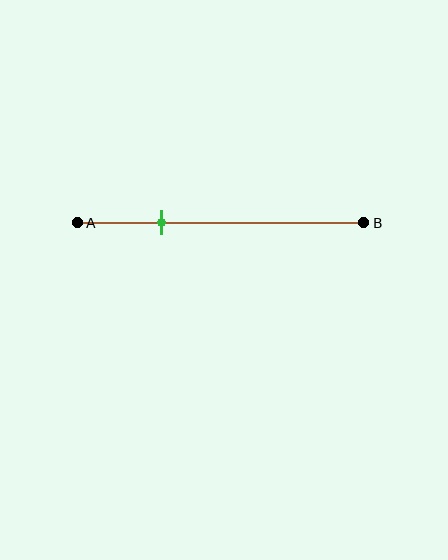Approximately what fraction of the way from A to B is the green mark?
The green mark is approximately 30% of the way from A to B.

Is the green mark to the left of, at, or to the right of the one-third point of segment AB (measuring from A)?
The green mark is to the left of the one-third point of segment AB.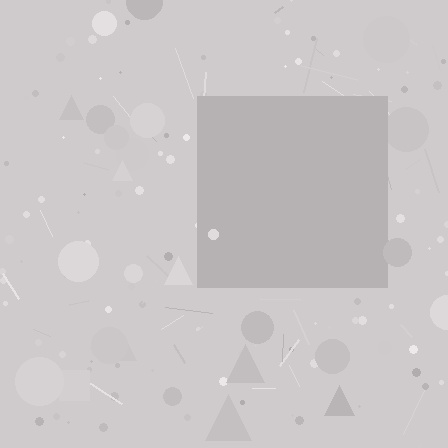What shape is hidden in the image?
A square is hidden in the image.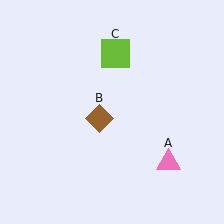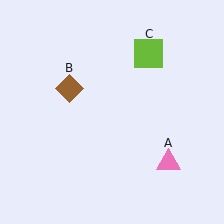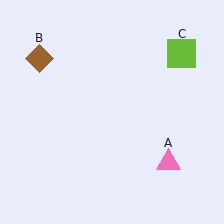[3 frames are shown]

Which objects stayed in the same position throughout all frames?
Pink triangle (object A) remained stationary.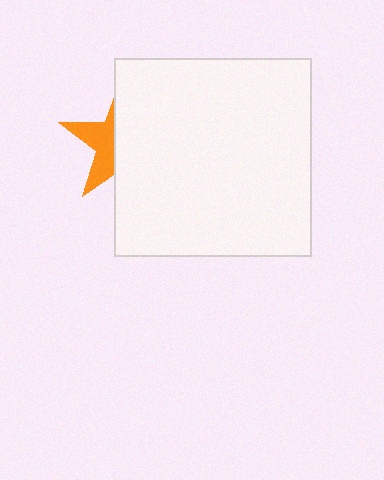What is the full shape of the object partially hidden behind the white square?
The partially hidden object is an orange star.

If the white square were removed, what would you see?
You would see the complete orange star.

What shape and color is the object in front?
The object in front is a white square.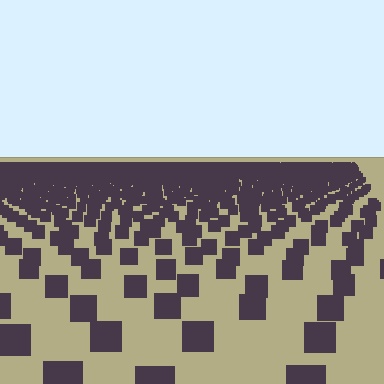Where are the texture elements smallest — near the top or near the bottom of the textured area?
Near the top.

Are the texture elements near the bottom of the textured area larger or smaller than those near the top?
Larger. Near the bottom, elements are closer to the viewer and appear at a bigger on-screen size.